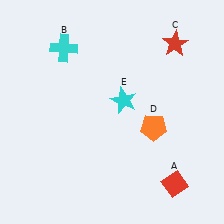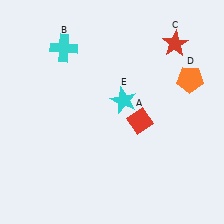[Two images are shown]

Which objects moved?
The objects that moved are: the red diamond (A), the orange pentagon (D).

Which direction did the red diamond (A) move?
The red diamond (A) moved up.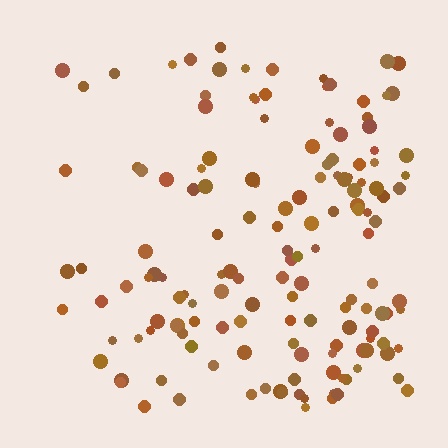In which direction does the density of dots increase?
From left to right, with the right side densest.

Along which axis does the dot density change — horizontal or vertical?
Horizontal.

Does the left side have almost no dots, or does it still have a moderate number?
Still a moderate number, just noticeably fewer than the right.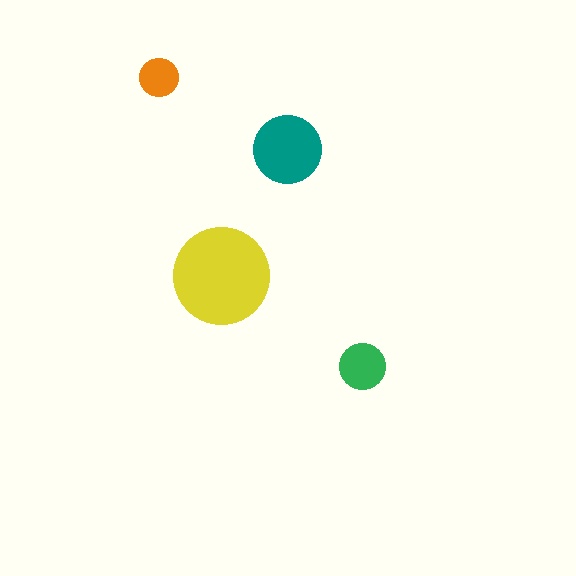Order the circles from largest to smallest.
the yellow one, the teal one, the green one, the orange one.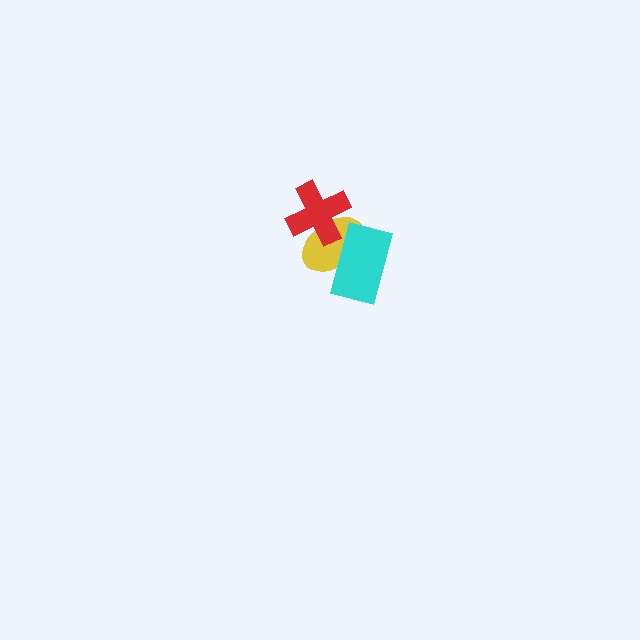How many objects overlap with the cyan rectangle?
1 object overlaps with the cyan rectangle.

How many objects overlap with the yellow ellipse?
2 objects overlap with the yellow ellipse.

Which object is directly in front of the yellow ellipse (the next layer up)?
The red cross is directly in front of the yellow ellipse.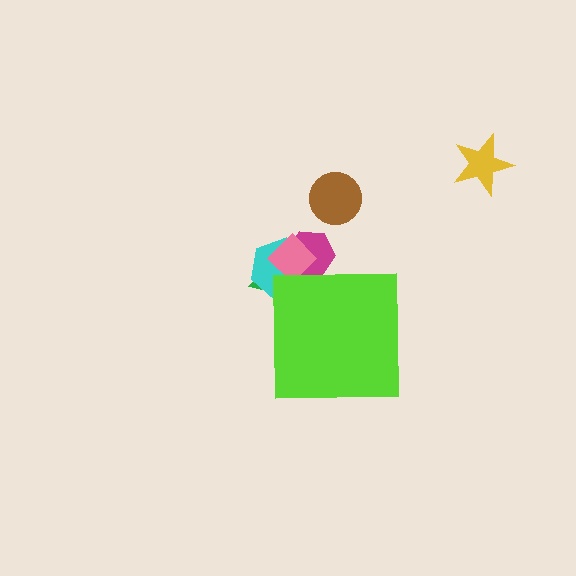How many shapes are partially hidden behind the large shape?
4 shapes are partially hidden.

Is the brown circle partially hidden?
No, the brown circle is fully visible.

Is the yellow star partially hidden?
No, the yellow star is fully visible.